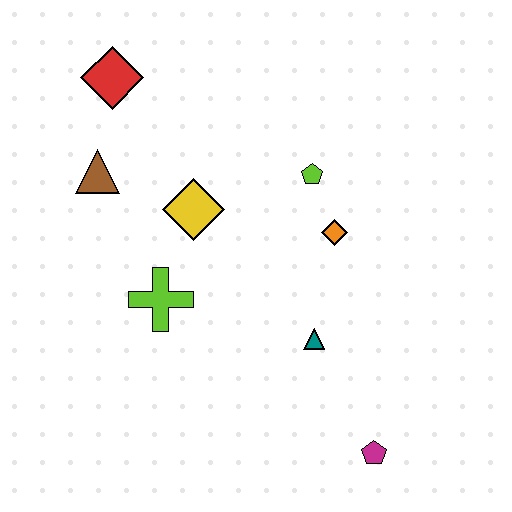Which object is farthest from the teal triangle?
The red diamond is farthest from the teal triangle.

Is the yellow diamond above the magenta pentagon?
Yes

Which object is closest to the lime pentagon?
The orange diamond is closest to the lime pentagon.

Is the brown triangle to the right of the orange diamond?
No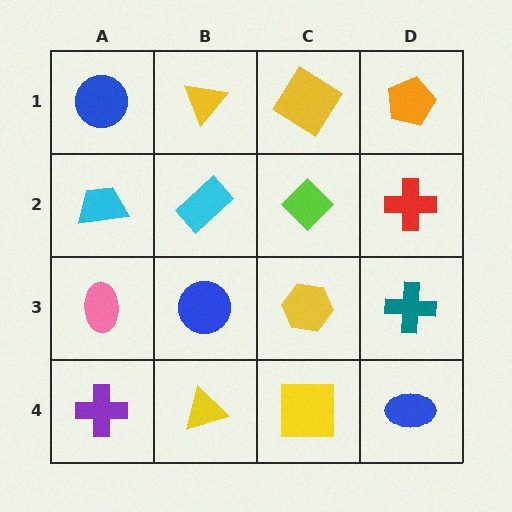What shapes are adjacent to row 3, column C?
A lime diamond (row 2, column C), a yellow square (row 4, column C), a blue circle (row 3, column B), a teal cross (row 3, column D).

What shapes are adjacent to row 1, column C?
A lime diamond (row 2, column C), a yellow triangle (row 1, column B), an orange pentagon (row 1, column D).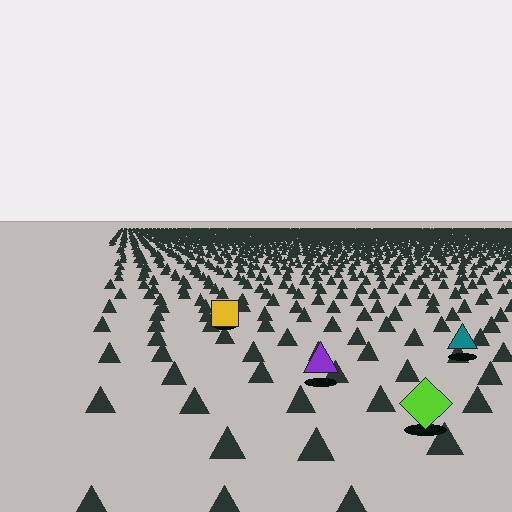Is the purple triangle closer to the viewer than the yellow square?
Yes. The purple triangle is closer — you can tell from the texture gradient: the ground texture is coarser near it.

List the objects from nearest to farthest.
From nearest to farthest: the lime diamond, the purple triangle, the teal triangle, the yellow square.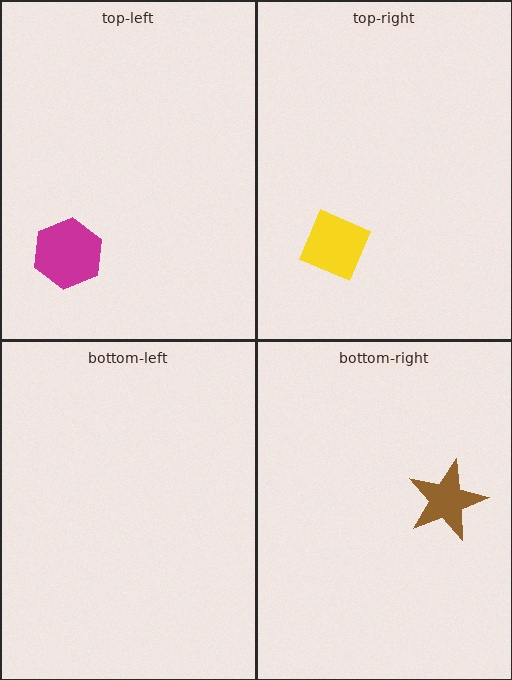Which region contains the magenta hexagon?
The top-left region.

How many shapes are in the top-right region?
1.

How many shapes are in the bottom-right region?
1.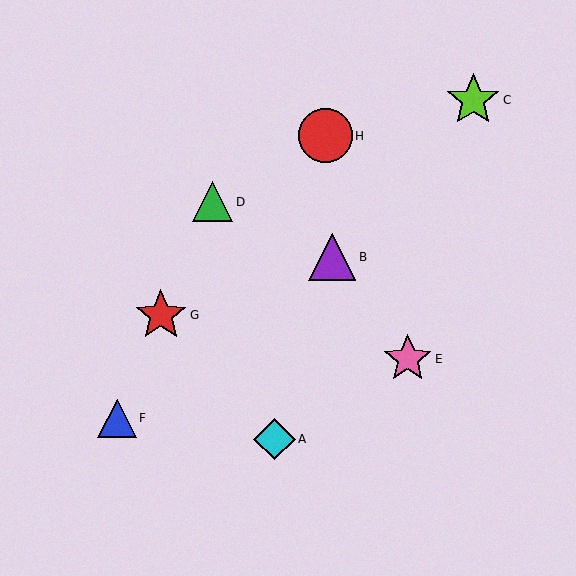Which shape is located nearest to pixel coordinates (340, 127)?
The red circle (labeled H) at (325, 136) is nearest to that location.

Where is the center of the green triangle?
The center of the green triangle is at (213, 202).